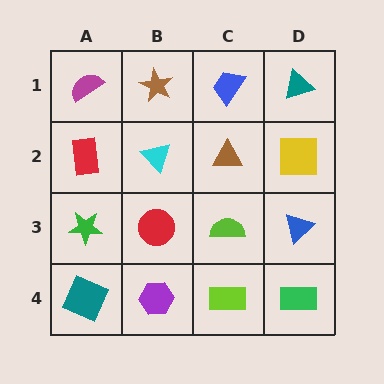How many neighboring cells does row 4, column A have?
2.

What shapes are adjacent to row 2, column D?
A teal triangle (row 1, column D), a blue triangle (row 3, column D), a brown triangle (row 2, column C).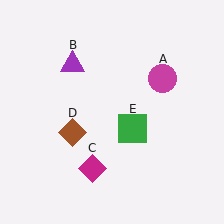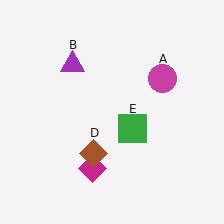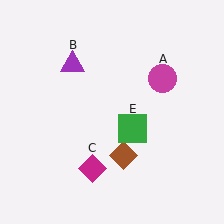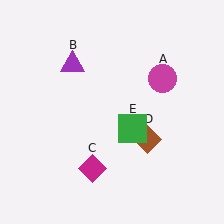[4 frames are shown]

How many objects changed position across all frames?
1 object changed position: brown diamond (object D).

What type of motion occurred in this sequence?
The brown diamond (object D) rotated counterclockwise around the center of the scene.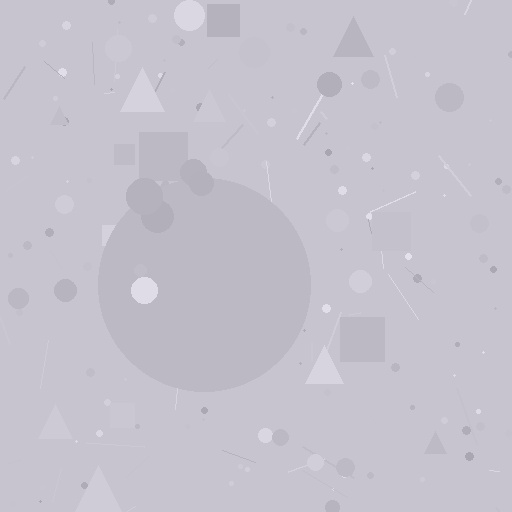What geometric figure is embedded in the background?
A circle is embedded in the background.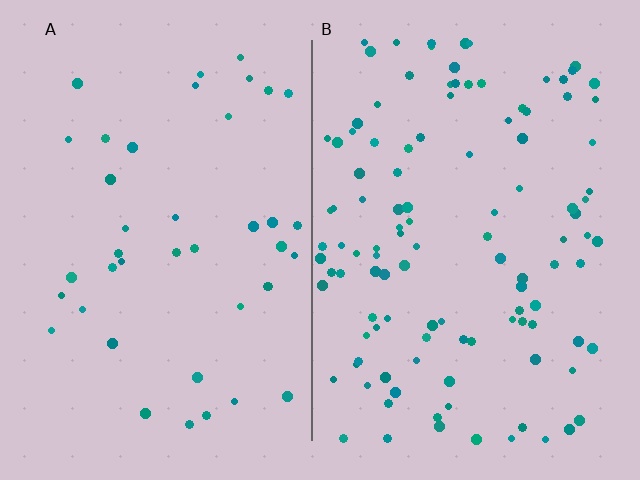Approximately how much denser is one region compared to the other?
Approximately 2.7× — region B over region A.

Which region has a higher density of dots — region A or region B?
B (the right).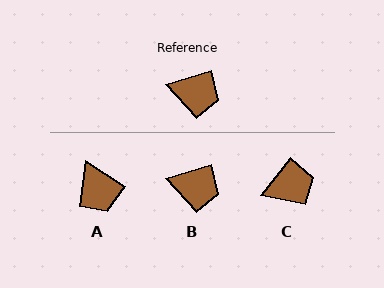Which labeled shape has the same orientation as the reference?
B.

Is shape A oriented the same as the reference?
No, it is off by about 49 degrees.